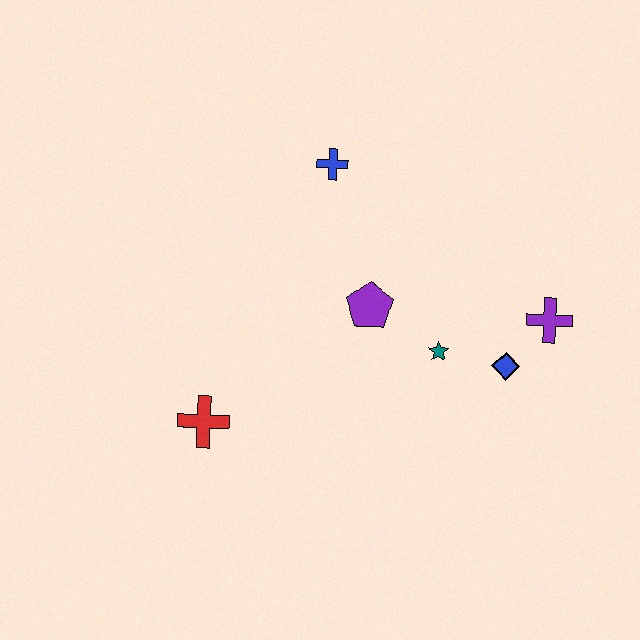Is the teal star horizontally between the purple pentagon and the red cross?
No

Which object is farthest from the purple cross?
The red cross is farthest from the purple cross.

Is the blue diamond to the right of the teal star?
Yes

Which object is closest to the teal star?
The blue diamond is closest to the teal star.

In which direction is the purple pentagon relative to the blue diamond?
The purple pentagon is to the left of the blue diamond.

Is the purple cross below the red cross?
No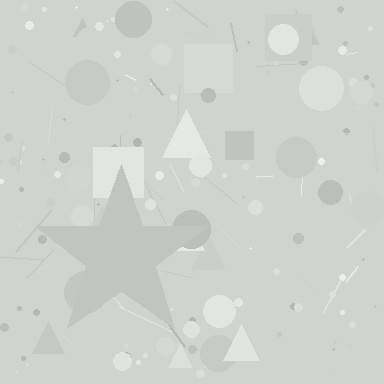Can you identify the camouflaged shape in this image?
The camouflaged shape is a star.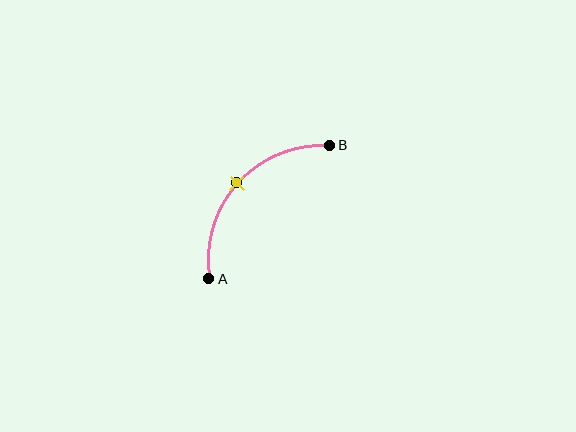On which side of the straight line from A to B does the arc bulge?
The arc bulges above and to the left of the straight line connecting A and B.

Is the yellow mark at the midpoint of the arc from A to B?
Yes. The yellow mark lies on the arc at equal arc-length from both A and B — it is the arc midpoint.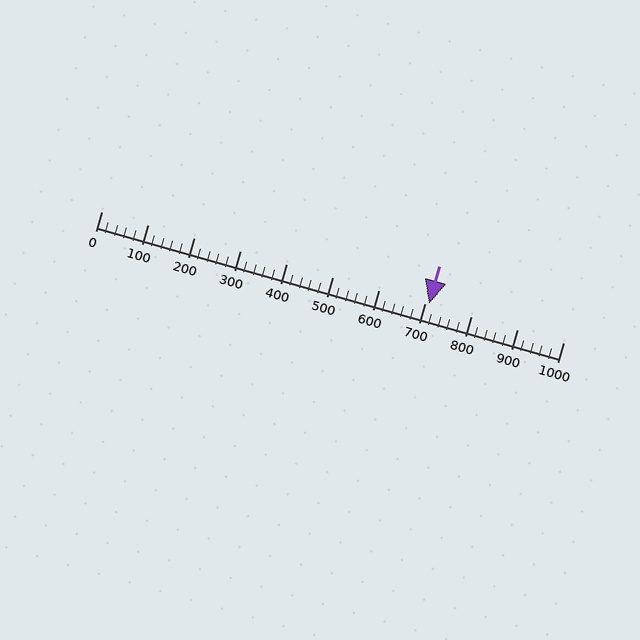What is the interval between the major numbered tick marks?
The major tick marks are spaced 100 units apart.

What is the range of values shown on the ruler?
The ruler shows values from 0 to 1000.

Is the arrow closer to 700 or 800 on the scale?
The arrow is closer to 700.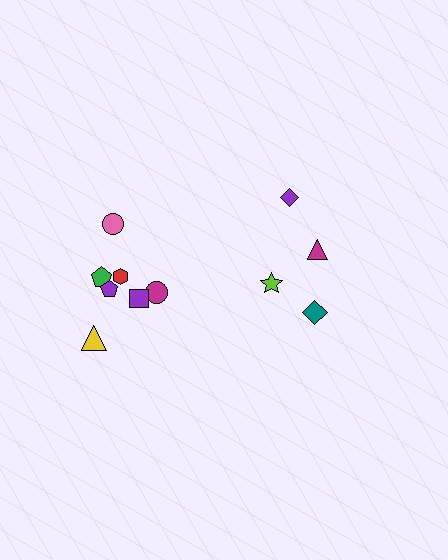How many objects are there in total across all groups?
There are 11 objects.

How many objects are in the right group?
There are 4 objects.